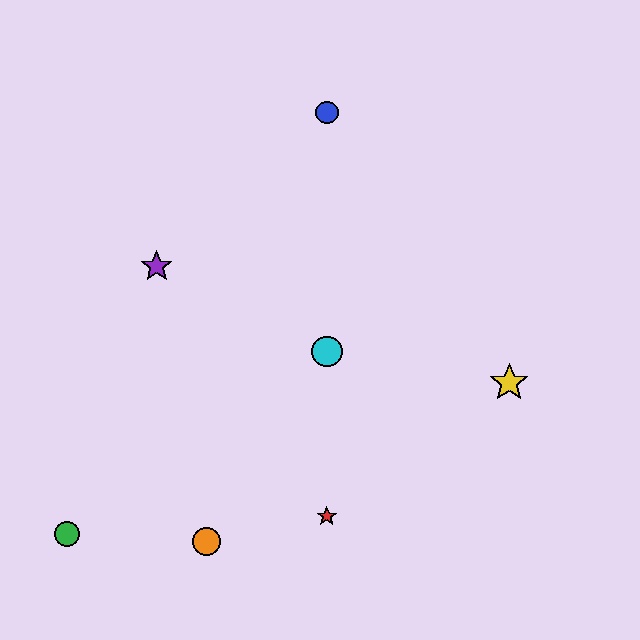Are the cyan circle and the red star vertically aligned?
Yes, both are at x≈327.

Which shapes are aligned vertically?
The red star, the blue circle, the cyan circle are aligned vertically.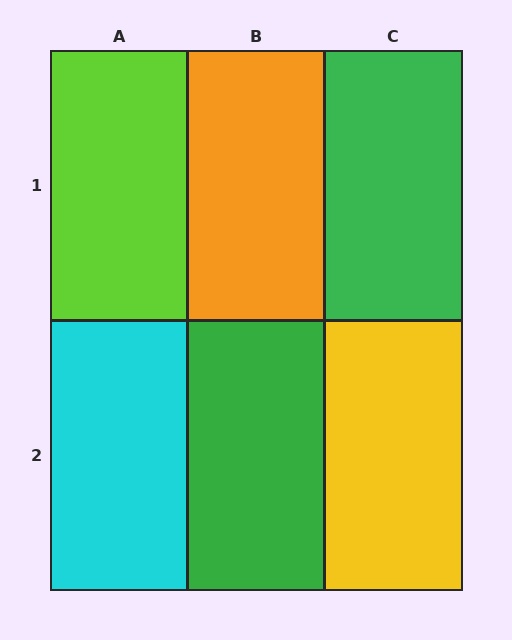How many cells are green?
2 cells are green.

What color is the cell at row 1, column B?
Orange.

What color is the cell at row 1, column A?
Lime.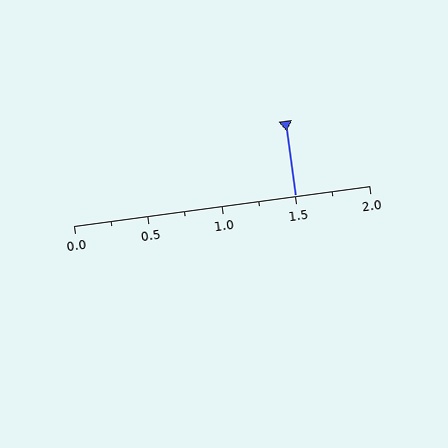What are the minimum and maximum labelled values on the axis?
The axis runs from 0.0 to 2.0.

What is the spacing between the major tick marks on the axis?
The major ticks are spaced 0.5 apart.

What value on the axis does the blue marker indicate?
The marker indicates approximately 1.5.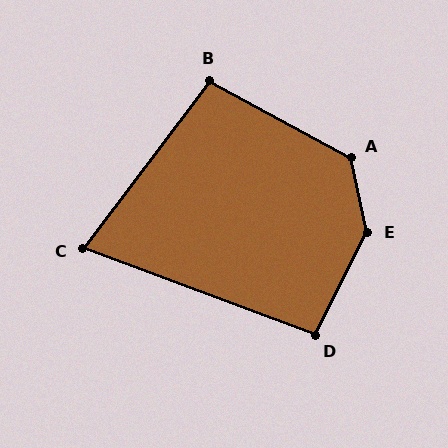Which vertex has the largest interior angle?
E, at approximately 141 degrees.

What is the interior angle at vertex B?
Approximately 99 degrees (obtuse).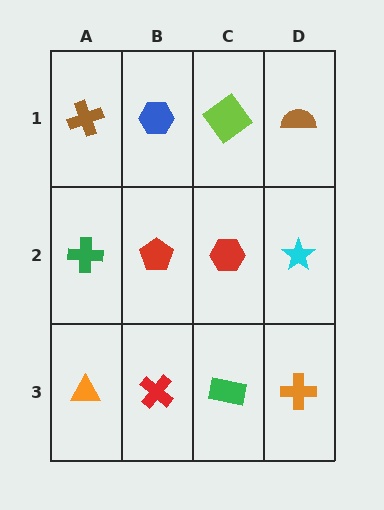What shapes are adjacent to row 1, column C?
A red hexagon (row 2, column C), a blue hexagon (row 1, column B), a brown semicircle (row 1, column D).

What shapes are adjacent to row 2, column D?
A brown semicircle (row 1, column D), an orange cross (row 3, column D), a red hexagon (row 2, column C).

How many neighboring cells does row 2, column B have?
4.